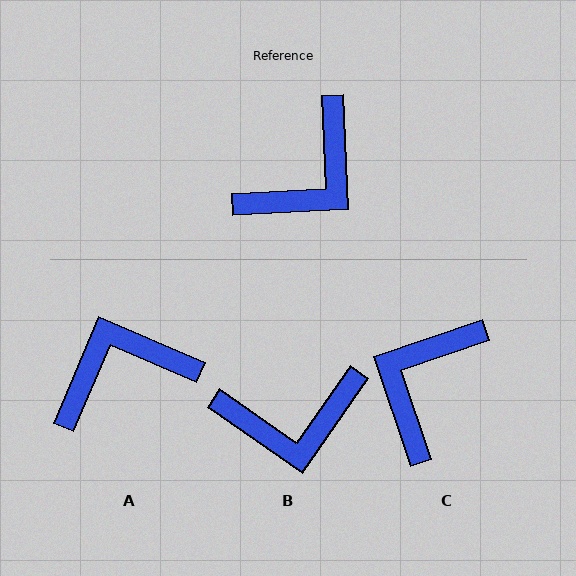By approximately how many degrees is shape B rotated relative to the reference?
Approximately 38 degrees clockwise.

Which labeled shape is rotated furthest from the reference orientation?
C, about 164 degrees away.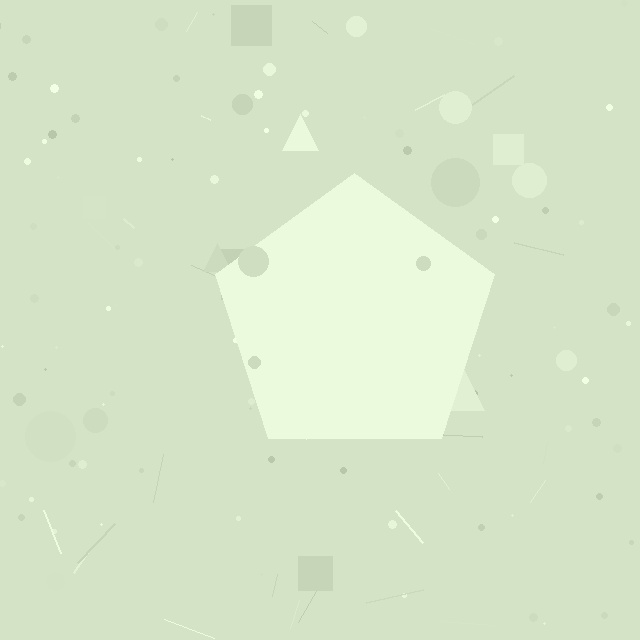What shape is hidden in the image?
A pentagon is hidden in the image.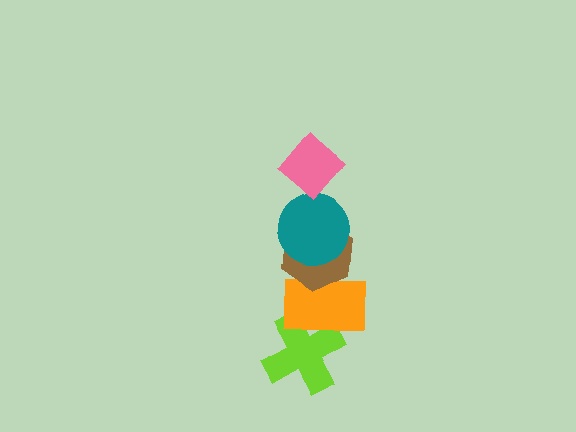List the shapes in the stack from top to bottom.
From top to bottom: the pink diamond, the teal circle, the brown hexagon, the orange rectangle, the lime cross.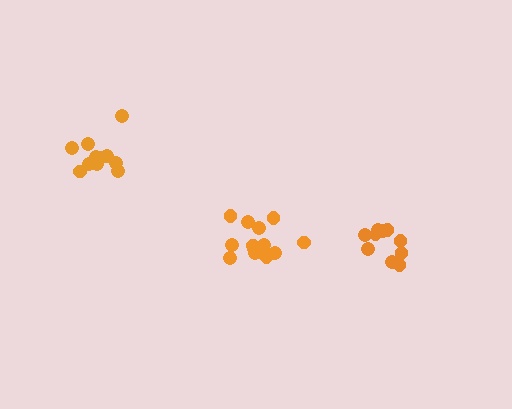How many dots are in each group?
Group 1: 10 dots, Group 2: 14 dots, Group 3: 11 dots (35 total).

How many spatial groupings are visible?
There are 3 spatial groupings.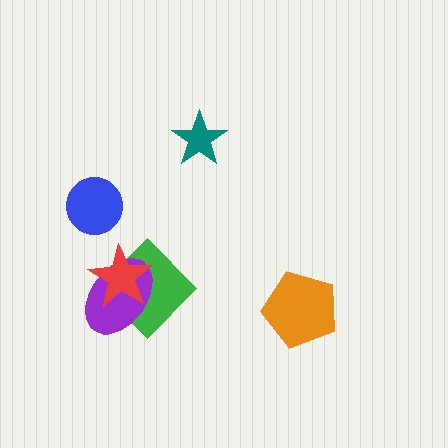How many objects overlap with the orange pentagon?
0 objects overlap with the orange pentagon.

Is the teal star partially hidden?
No, no other shape covers it.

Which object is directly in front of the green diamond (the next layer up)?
The purple ellipse is directly in front of the green diamond.